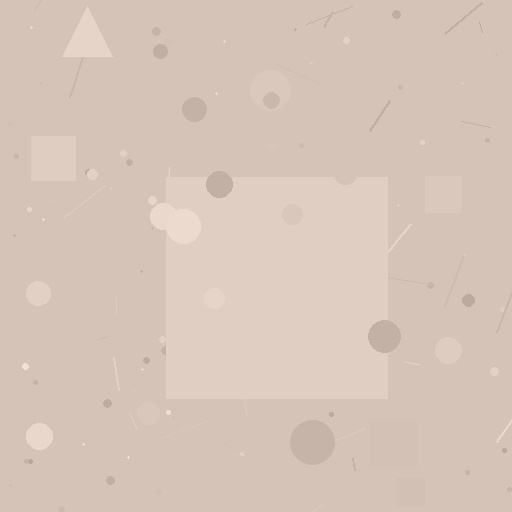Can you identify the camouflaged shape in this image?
The camouflaged shape is a square.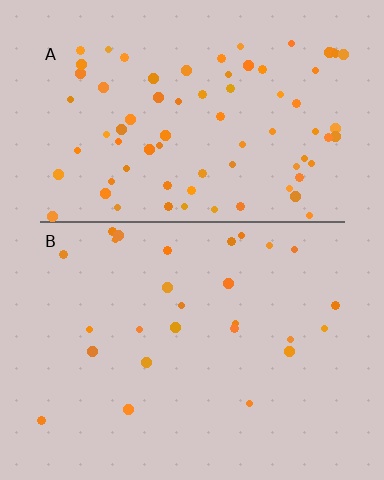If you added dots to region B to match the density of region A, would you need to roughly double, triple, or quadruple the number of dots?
Approximately triple.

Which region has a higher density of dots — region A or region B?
A (the top).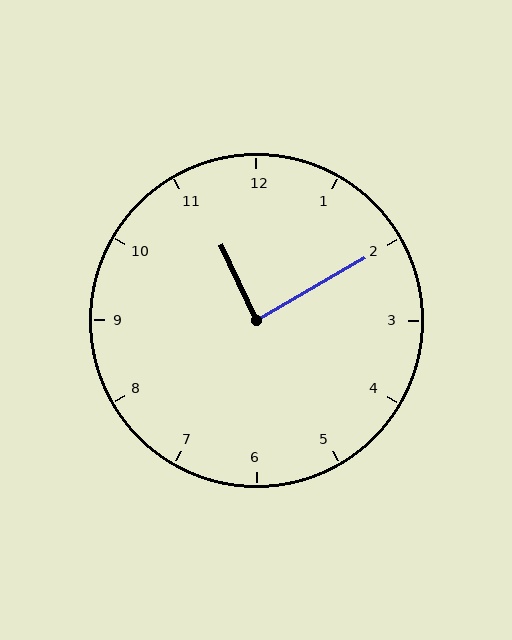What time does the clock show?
11:10.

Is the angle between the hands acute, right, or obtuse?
It is right.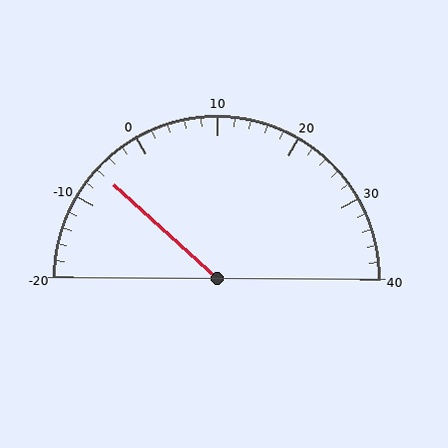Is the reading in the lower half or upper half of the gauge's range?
The reading is in the lower half of the range (-20 to 40).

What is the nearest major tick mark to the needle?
The nearest major tick mark is -10.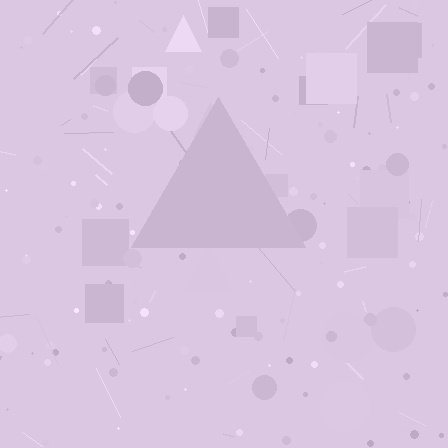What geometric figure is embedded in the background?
A triangle is embedded in the background.